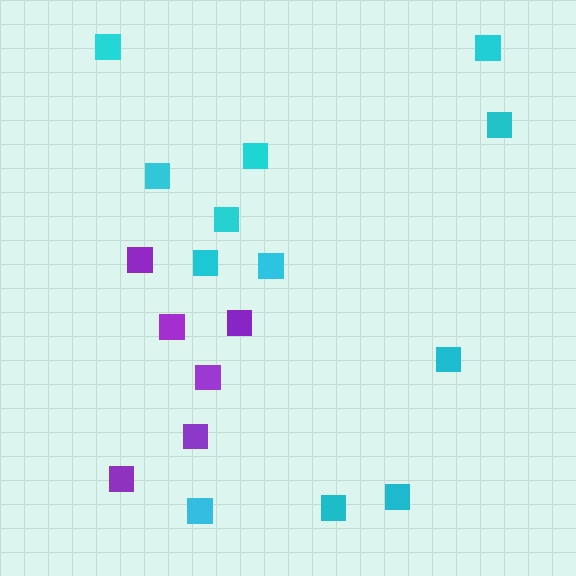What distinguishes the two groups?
There are 2 groups: one group of cyan squares (12) and one group of purple squares (6).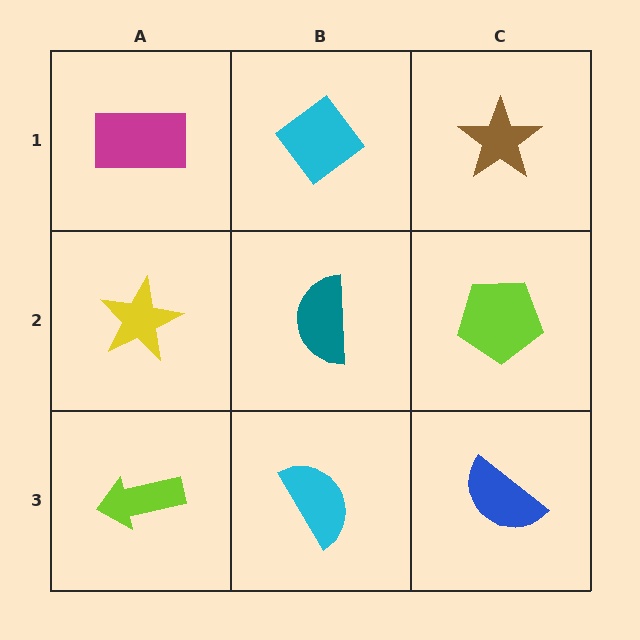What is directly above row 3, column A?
A yellow star.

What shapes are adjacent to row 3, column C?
A lime pentagon (row 2, column C), a cyan semicircle (row 3, column B).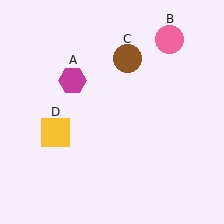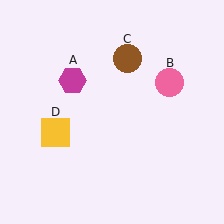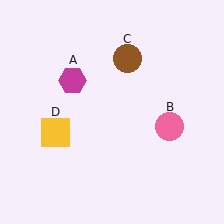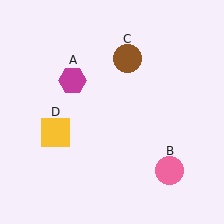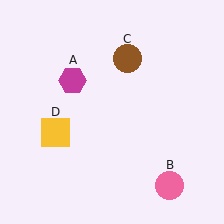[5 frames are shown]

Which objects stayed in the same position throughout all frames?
Magenta hexagon (object A) and brown circle (object C) and yellow square (object D) remained stationary.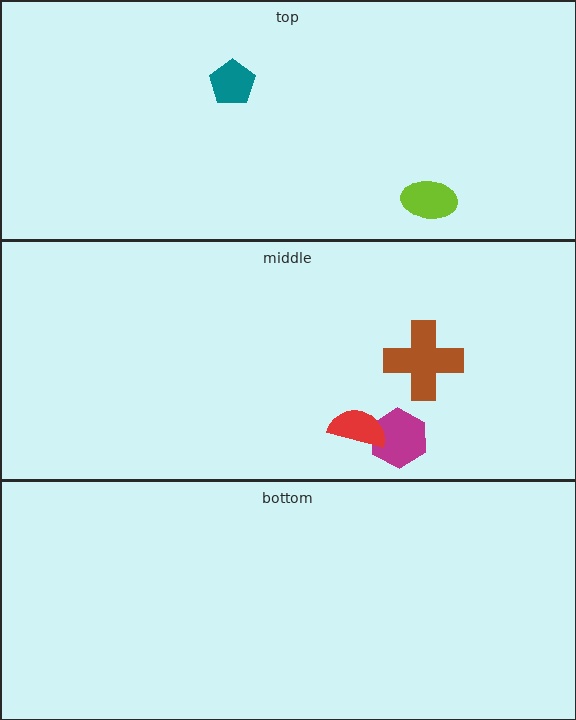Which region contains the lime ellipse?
The top region.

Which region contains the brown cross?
The middle region.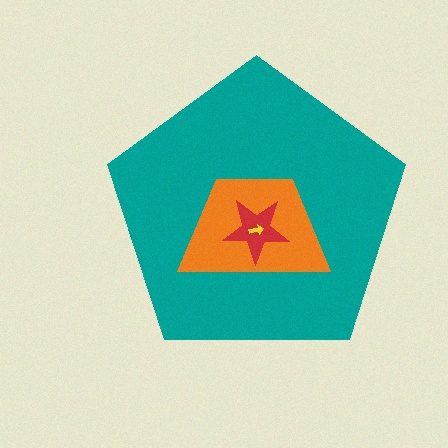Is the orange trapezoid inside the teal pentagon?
Yes.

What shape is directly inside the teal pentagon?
The orange trapezoid.